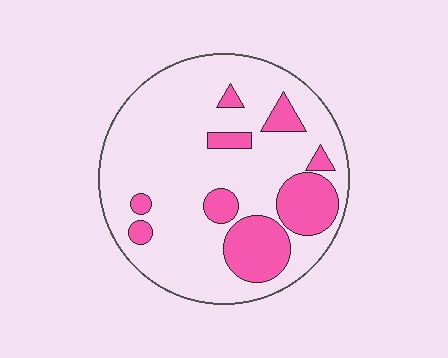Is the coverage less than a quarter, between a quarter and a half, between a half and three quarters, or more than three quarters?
Less than a quarter.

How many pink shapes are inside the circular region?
9.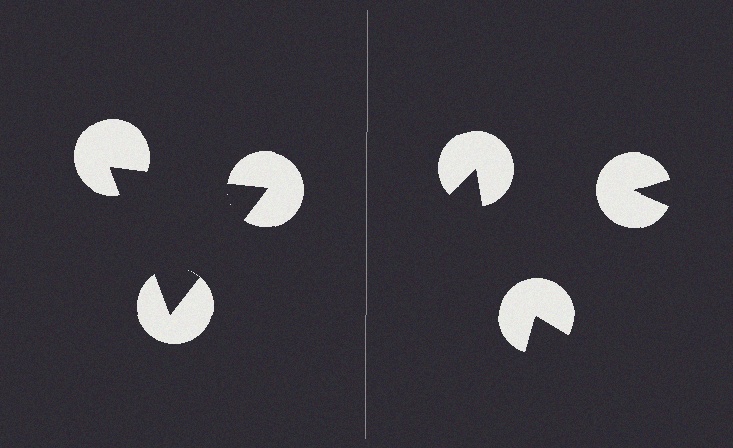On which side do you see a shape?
An illusory triangle appears on the left side. On the right side the wedge cuts are rotated, so no coherent shape forms.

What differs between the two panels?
The pac-man discs are positioned identically on both sides; only the wedge orientations differ. On the left they align to a triangle; on the right they are misaligned.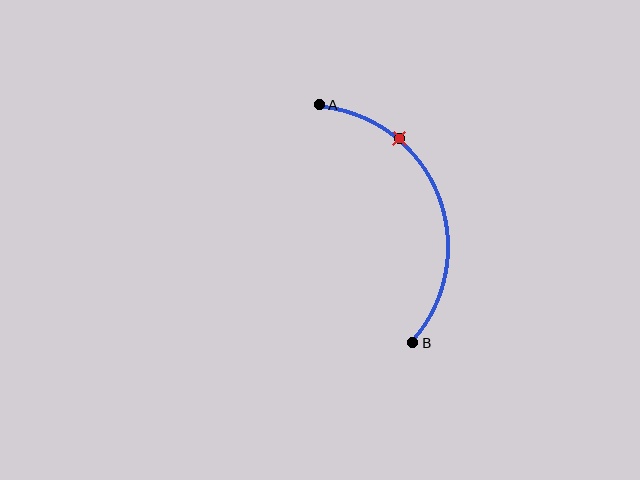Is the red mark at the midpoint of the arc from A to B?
No. The red mark lies on the arc but is closer to endpoint A. The arc midpoint would be at the point on the curve equidistant along the arc from both A and B.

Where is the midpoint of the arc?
The arc midpoint is the point on the curve farthest from the straight line joining A and B. It sits to the right of that line.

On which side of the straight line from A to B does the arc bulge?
The arc bulges to the right of the straight line connecting A and B.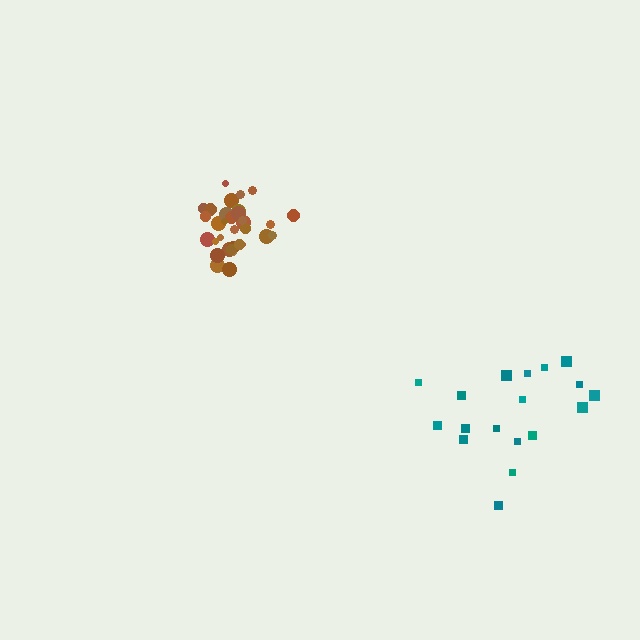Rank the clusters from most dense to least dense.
brown, teal.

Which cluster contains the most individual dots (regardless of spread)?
Brown (33).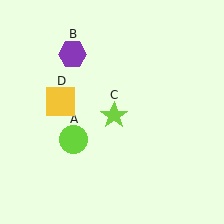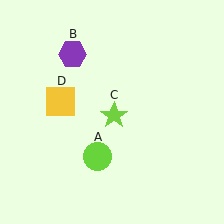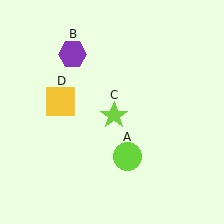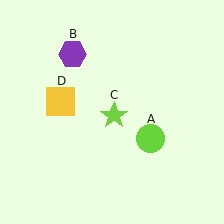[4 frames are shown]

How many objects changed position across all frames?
1 object changed position: lime circle (object A).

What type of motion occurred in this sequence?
The lime circle (object A) rotated counterclockwise around the center of the scene.